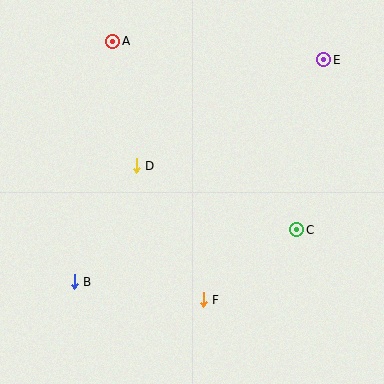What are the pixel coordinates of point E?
Point E is at (324, 60).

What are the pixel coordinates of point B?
Point B is at (74, 282).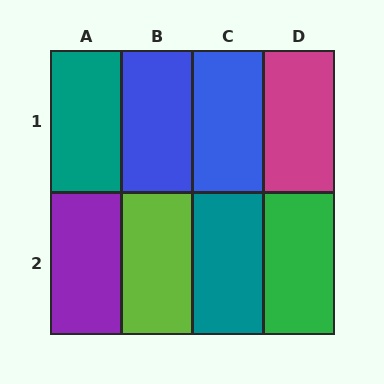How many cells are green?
1 cell is green.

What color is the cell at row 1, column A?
Teal.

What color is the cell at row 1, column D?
Magenta.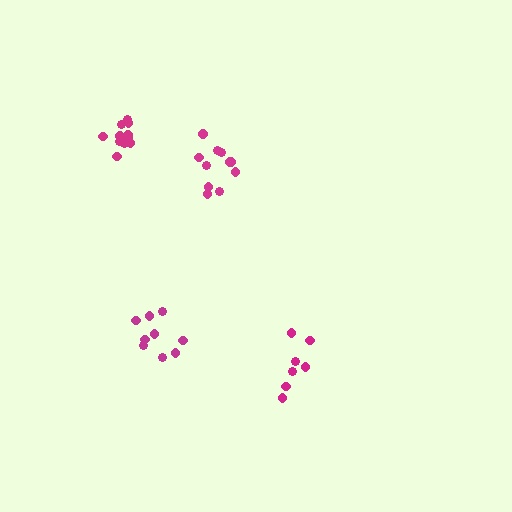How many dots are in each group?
Group 1: 9 dots, Group 2: 12 dots, Group 3: 7 dots, Group 4: 11 dots (39 total).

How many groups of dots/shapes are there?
There are 4 groups.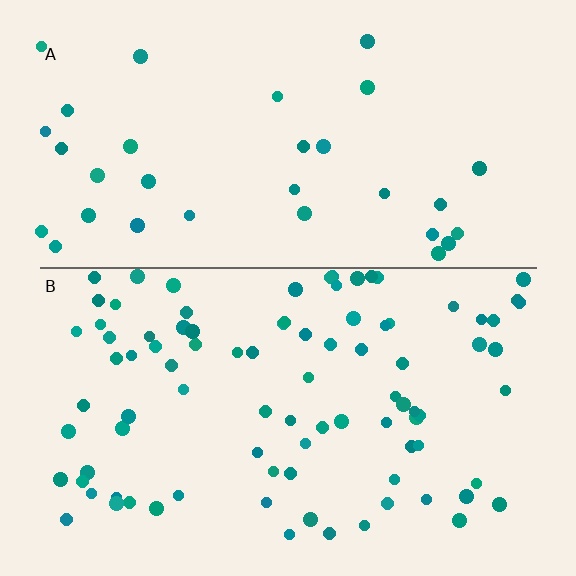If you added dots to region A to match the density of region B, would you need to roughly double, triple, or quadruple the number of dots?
Approximately triple.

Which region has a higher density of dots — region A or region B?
B (the bottom).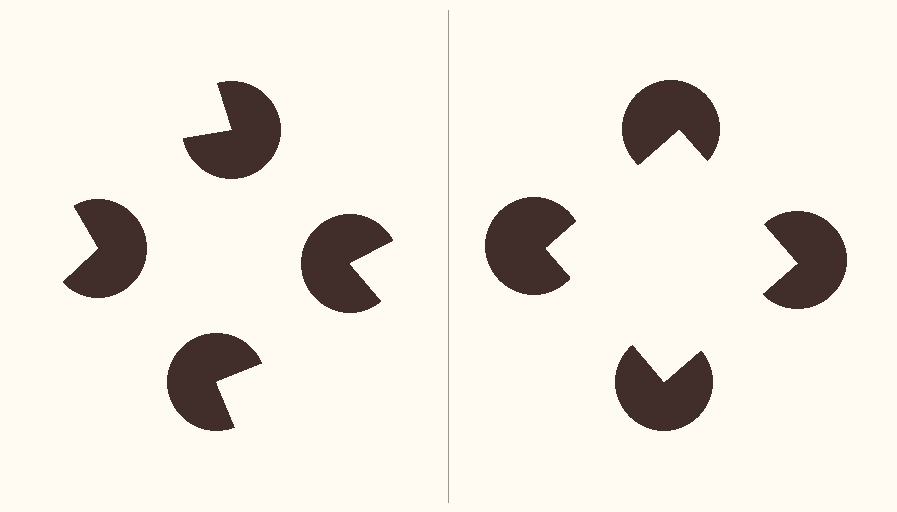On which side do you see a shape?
An illusory square appears on the right side. On the left side the wedge cuts are rotated, so no coherent shape forms.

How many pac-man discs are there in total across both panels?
8 — 4 on each side.